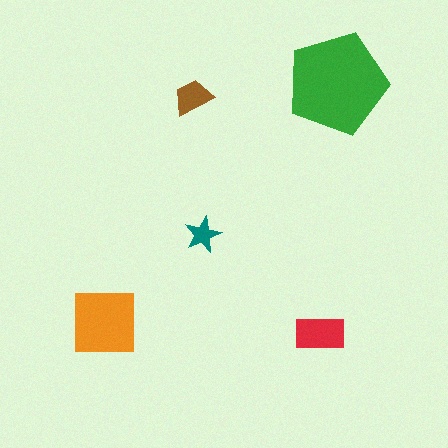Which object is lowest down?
The red rectangle is bottommost.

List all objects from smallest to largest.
The teal star, the brown trapezoid, the red rectangle, the orange square, the green pentagon.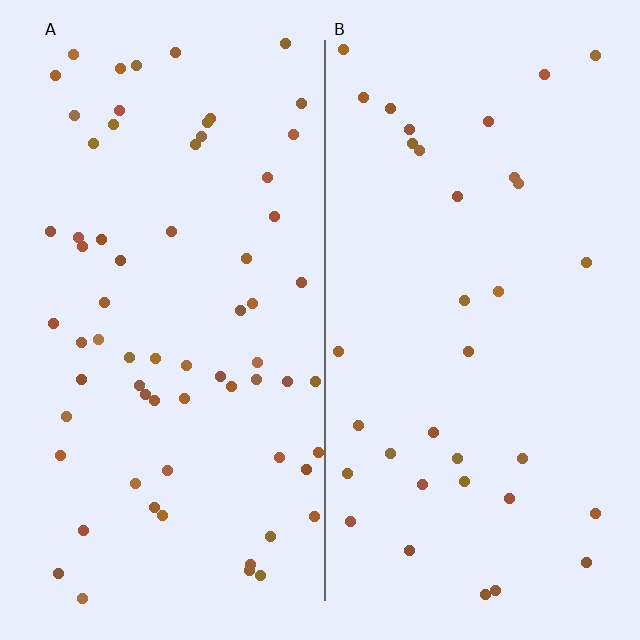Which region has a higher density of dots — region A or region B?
A (the left).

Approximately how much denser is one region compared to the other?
Approximately 1.9× — region A over region B.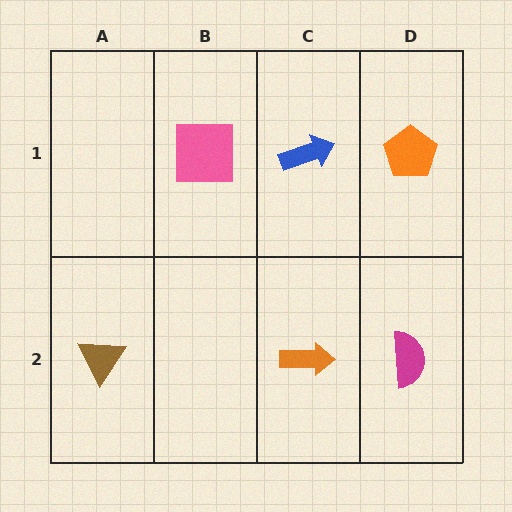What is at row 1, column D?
An orange pentagon.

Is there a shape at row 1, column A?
No, that cell is empty.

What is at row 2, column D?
A magenta semicircle.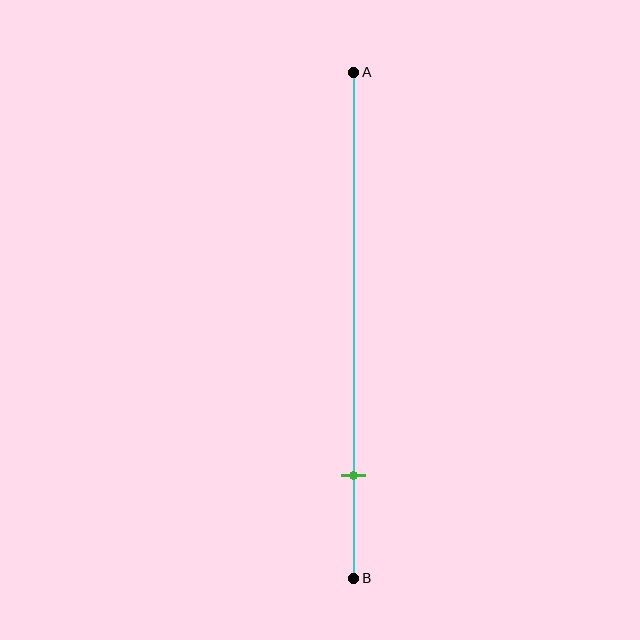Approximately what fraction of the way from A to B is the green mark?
The green mark is approximately 80% of the way from A to B.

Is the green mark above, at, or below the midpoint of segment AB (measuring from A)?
The green mark is below the midpoint of segment AB.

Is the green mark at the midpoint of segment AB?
No, the mark is at about 80% from A, not at the 50% midpoint.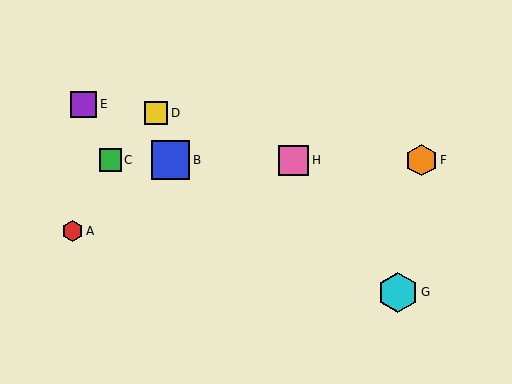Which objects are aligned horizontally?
Objects B, C, F, H are aligned horizontally.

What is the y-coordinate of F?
Object F is at y≈160.